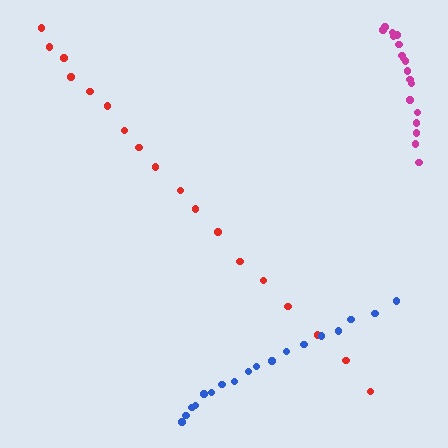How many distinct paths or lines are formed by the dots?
There are 3 distinct paths.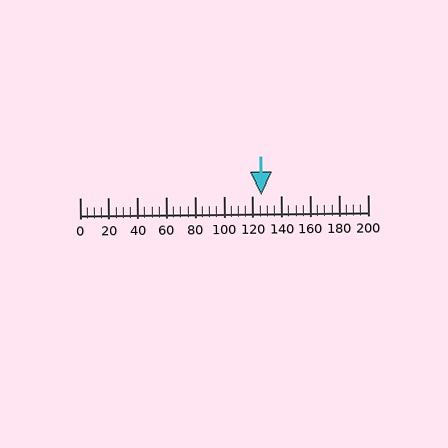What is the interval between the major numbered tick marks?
The major tick marks are spaced 20 units apart.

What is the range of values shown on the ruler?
The ruler shows values from 0 to 200.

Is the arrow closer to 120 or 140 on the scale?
The arrow is closer to 120.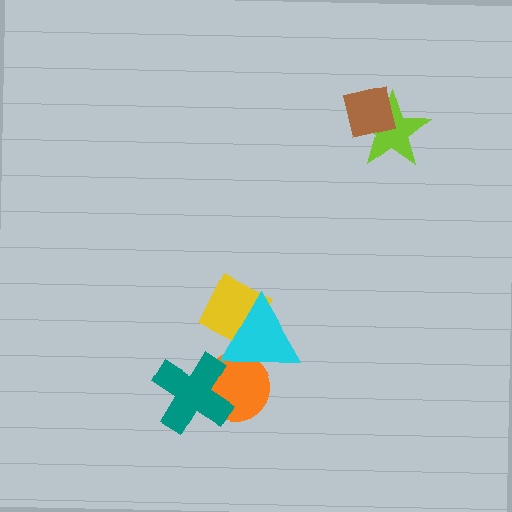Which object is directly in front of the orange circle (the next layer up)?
The cyan triangle is directly in front of the orange circle.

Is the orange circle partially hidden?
Yes, it is partially covered by another shape.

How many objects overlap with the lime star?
1 object overlaps with the lime star.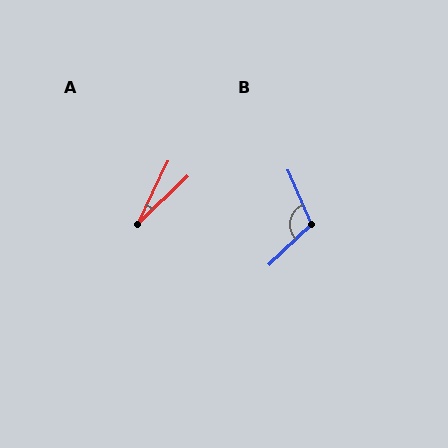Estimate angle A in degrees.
Approximately 21 degrees.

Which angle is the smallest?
A, at approximately 21 degrees.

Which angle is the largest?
B, at approximately 110 degrees.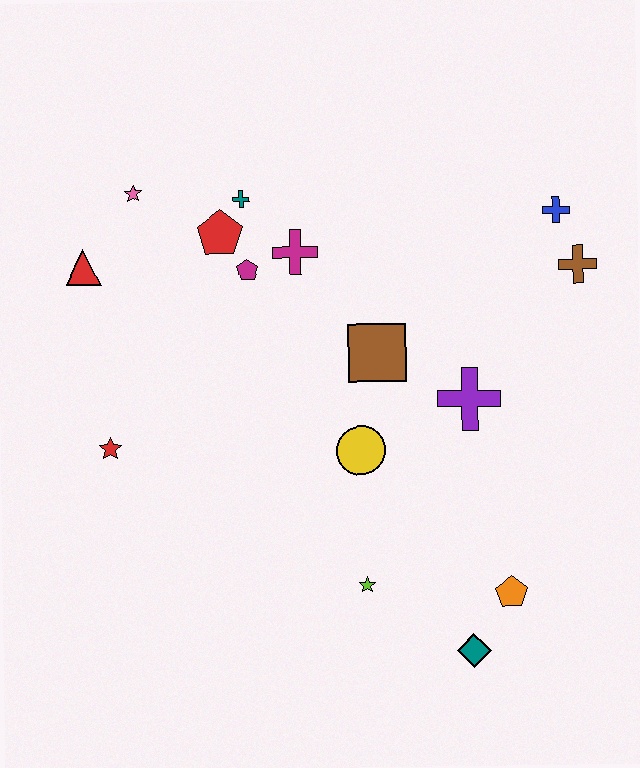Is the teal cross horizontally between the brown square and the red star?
Yes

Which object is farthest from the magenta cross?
The teal diamond is farthest from the magenta cross.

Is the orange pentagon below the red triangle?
Yes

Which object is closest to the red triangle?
The pink star is closest to the red triangle.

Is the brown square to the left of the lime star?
No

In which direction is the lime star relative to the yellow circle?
The lime star is below the yellow circle.